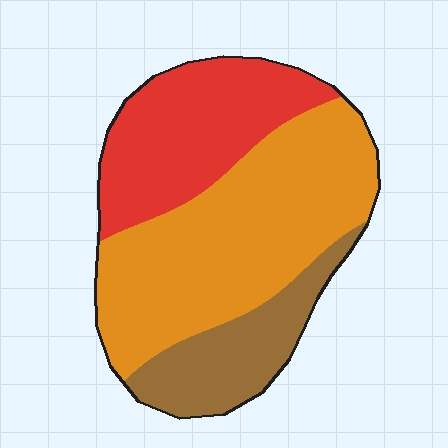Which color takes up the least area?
Brown, at roughly 20%.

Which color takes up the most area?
Orange, at roughly 50%.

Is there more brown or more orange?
Orange.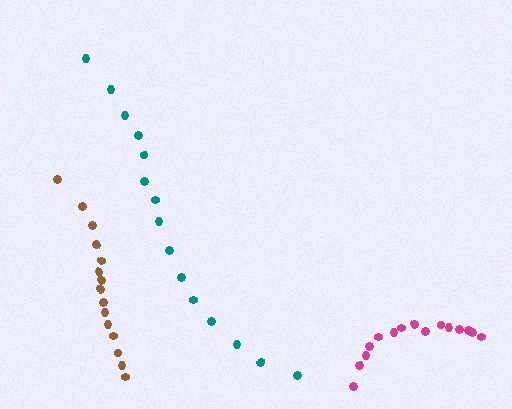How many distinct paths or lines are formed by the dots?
There are 3 distinct paths.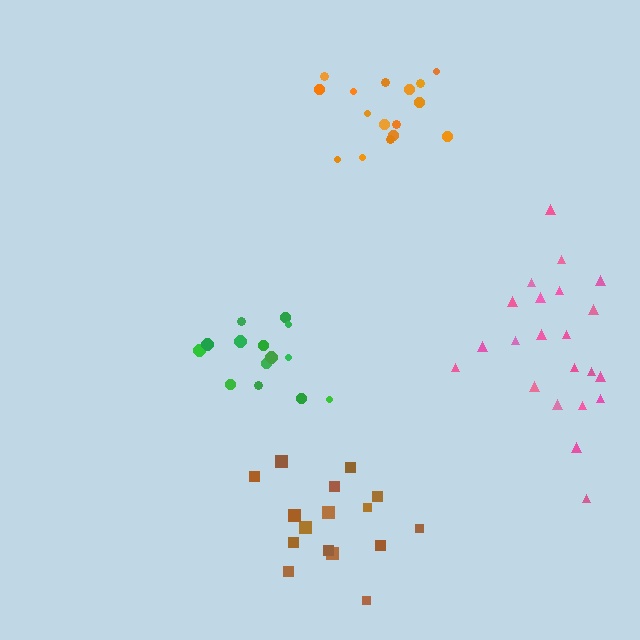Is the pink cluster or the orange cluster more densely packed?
Orange.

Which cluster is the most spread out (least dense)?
Pink.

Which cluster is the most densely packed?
Green.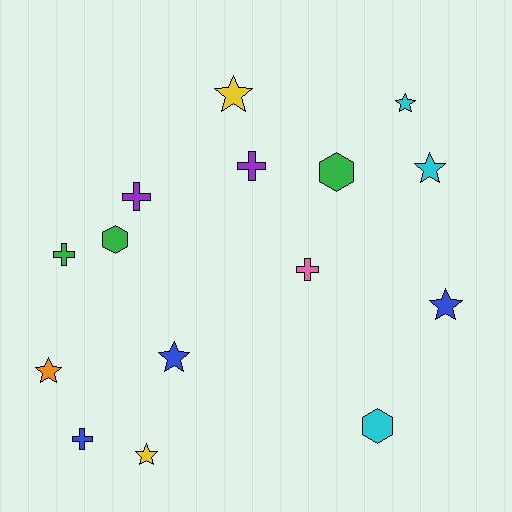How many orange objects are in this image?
There is 1 orange object.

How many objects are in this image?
There are 15 objects.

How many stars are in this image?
There are 7 stars.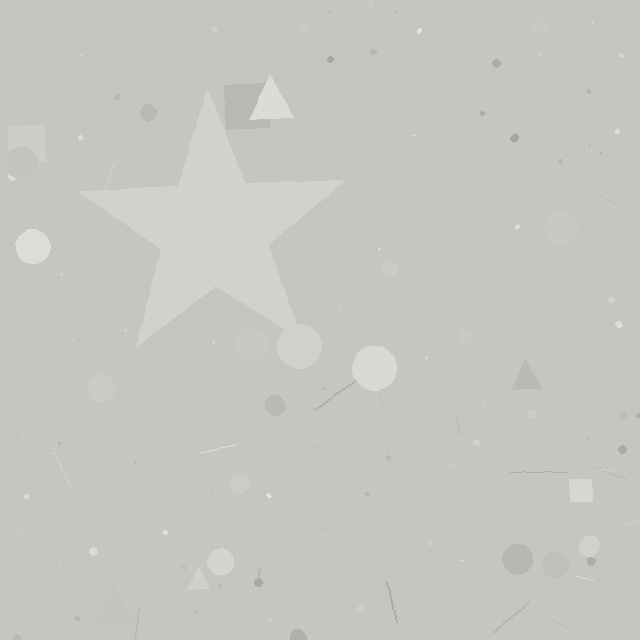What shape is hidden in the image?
A star is hidden in the image.